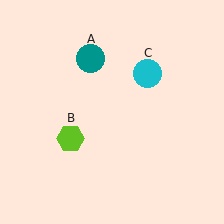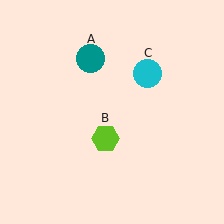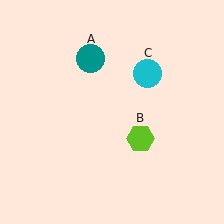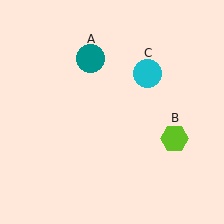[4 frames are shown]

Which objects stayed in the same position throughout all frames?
Teal circle (object A) and cyan circle (object C) remained stationary.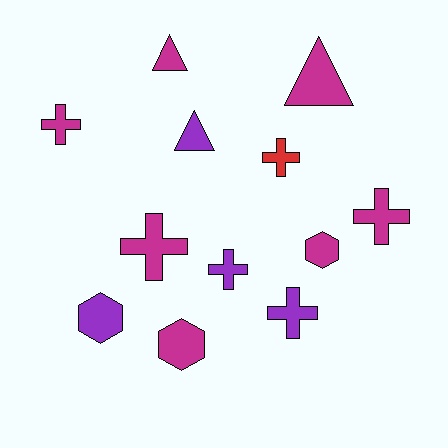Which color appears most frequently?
Magenta, with 7 objects.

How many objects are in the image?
There are 12 objects.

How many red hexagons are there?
There are no red hexagons.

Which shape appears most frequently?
Cross, with 6 objects.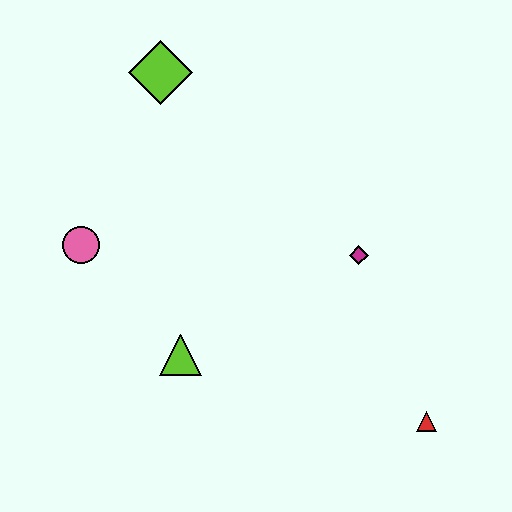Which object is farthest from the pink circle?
The red triangle is farthest from the pink circle.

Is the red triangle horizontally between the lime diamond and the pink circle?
No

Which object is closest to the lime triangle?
The pink circle is closest to the lime triangle.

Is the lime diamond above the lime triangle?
Yes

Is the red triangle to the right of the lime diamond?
Yes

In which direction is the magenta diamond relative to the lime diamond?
The magenta diamond is to the right of the lime diamond.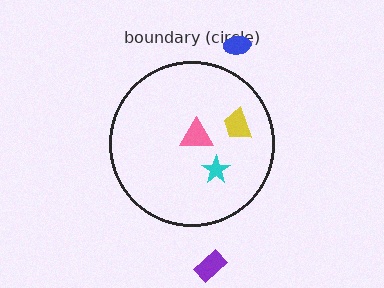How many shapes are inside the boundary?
3 inside, 2 outside.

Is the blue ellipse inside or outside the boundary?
Outside.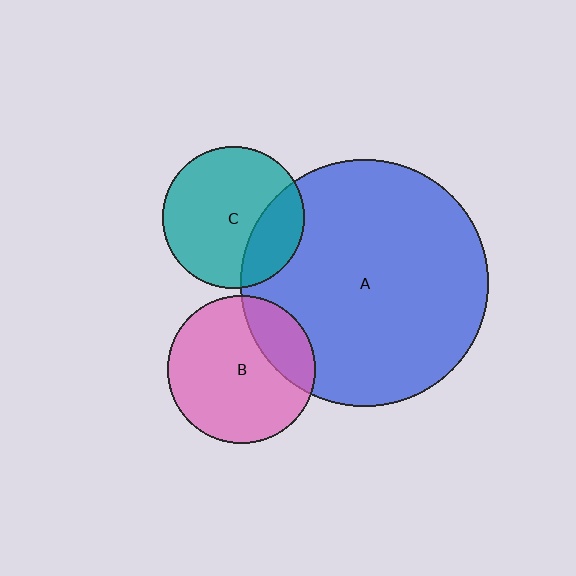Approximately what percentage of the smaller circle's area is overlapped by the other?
Approximately 25%.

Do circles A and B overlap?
Yes.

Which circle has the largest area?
Circle A (blue).